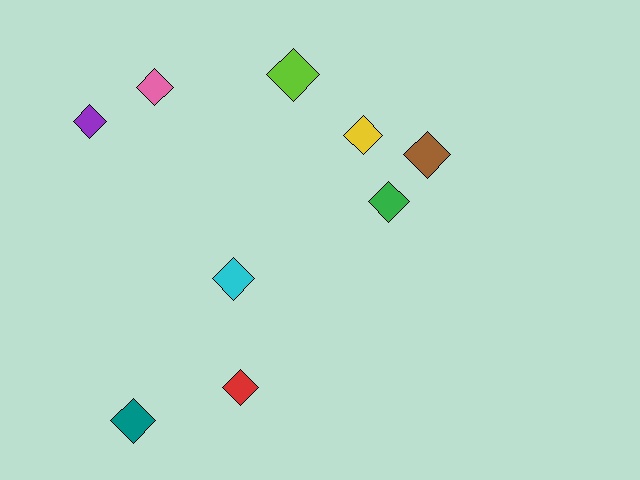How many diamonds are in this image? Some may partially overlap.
There are 9 diamonds.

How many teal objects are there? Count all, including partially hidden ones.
There is 1 teal object.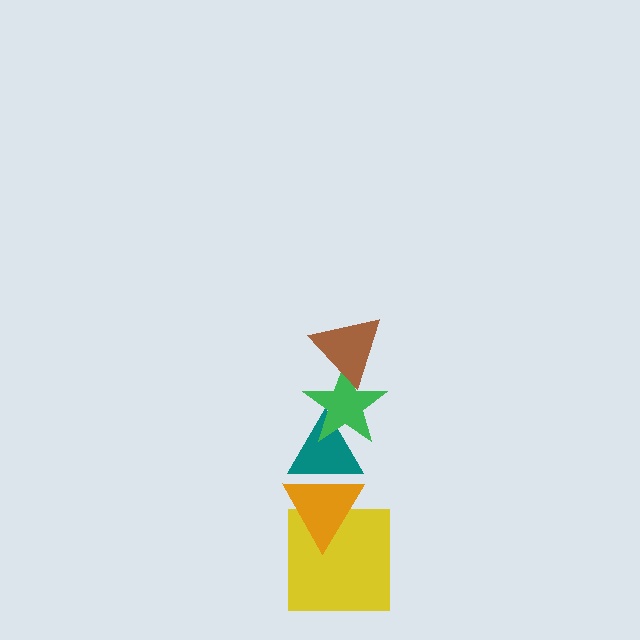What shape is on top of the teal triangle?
The green star is on top of the teal triangle.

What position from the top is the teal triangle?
The teal triangle is 3rd from the top.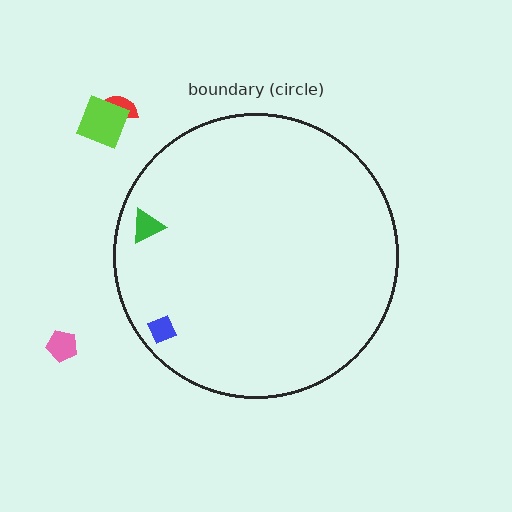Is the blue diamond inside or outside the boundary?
Inside.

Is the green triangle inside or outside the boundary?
Inside.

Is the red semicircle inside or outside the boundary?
Outside.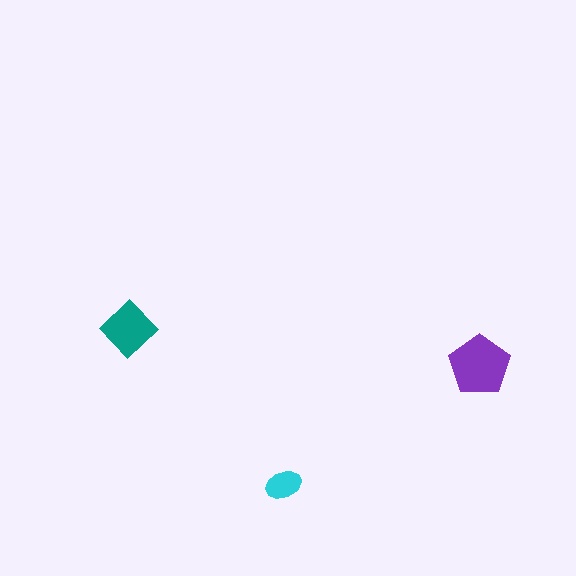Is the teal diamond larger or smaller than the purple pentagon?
Smaller.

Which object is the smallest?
The cyan ellipse.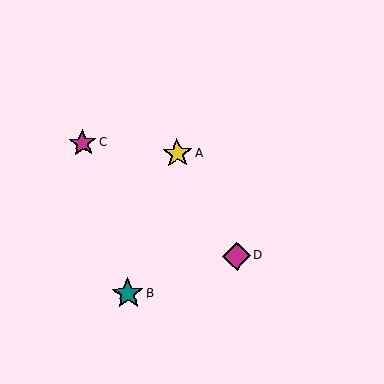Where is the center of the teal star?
The center of the teal star is at (128, 294).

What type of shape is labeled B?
Shape B is a teal star.